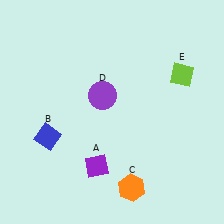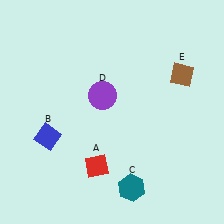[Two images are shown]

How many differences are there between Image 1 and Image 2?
There are 3 differences between the two images.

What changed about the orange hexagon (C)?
In Image 1, C is orange. In Image 2, it changed to teal.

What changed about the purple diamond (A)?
In Image 1, A is purple. In Image 2, it changed to red.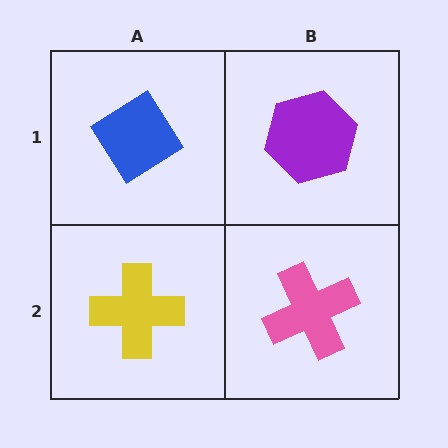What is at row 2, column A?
A yellow cross.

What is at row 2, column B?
A pink cross.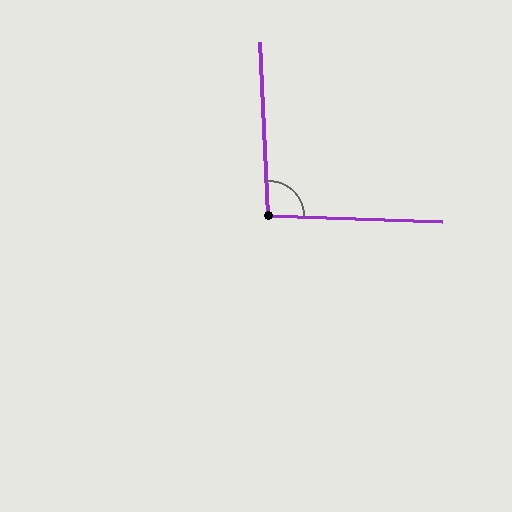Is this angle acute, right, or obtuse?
It is approximately a right angle.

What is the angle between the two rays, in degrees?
Approximately 95 degrees.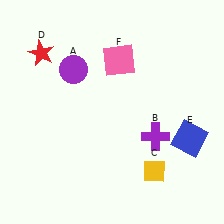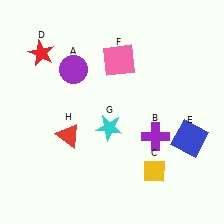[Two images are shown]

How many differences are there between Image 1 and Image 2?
There are 2 differences between the two images.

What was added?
A cyan star (G), a red triangle (H) were added in Image 2.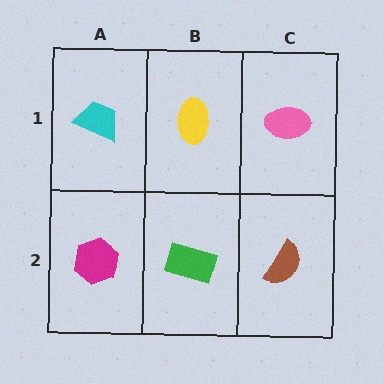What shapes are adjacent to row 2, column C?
A pink ellipse (row 1, column C), a green rectangle (row 2, column B).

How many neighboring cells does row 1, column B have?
3.